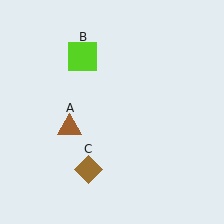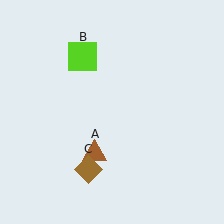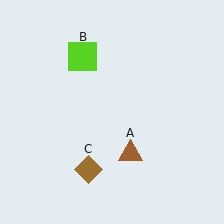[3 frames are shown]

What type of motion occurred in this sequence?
The brown triangle (object A) rotated counterclockwise around the center of the scene.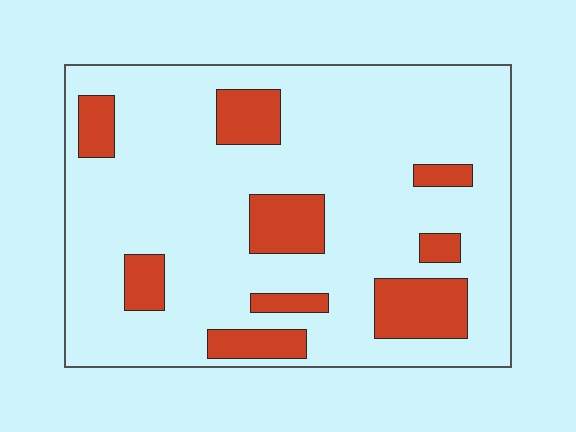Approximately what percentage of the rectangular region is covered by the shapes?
Approximately 20%.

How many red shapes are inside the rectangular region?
9.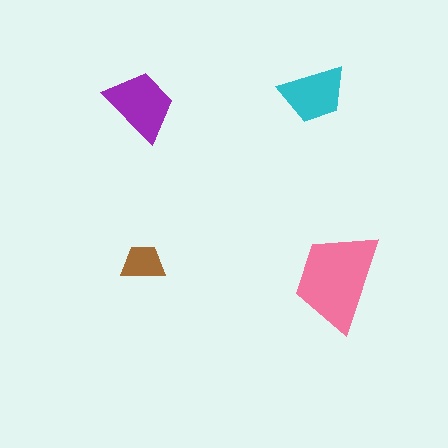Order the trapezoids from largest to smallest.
the pink one, the purple one, the cyan one, the brown one.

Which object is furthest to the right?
The pink trapezoid is rightmost.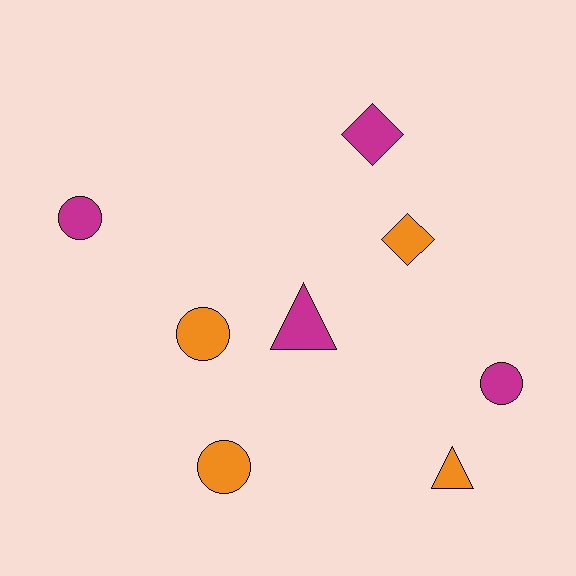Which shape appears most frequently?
Circle, with 4 objects.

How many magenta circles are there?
There are 2 magenta circles.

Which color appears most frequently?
Magenta, with 4 objects.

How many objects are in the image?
There are 8 objects.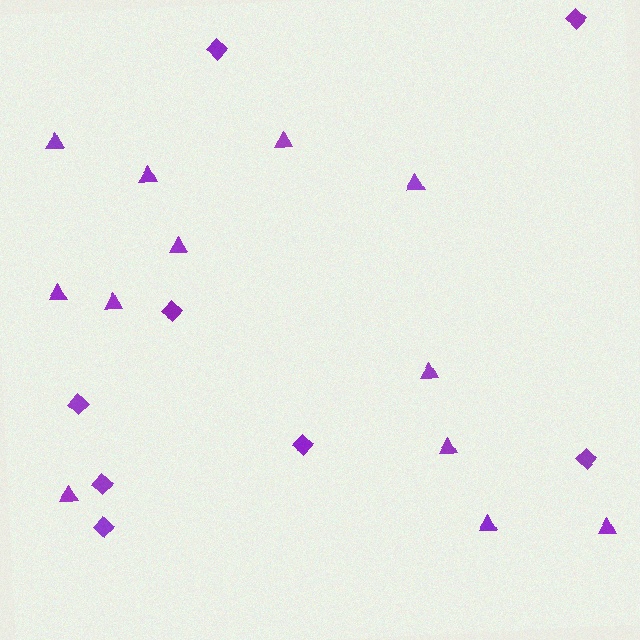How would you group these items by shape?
There are 2 groups: one group of triangles (12) and one group of diamonds (8).